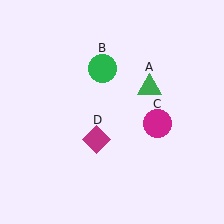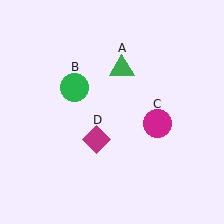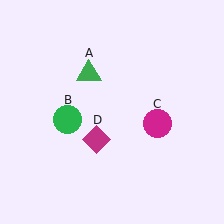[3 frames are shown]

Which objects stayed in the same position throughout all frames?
Magenta circle (object C) and magenta diamond (object D) remained stationary.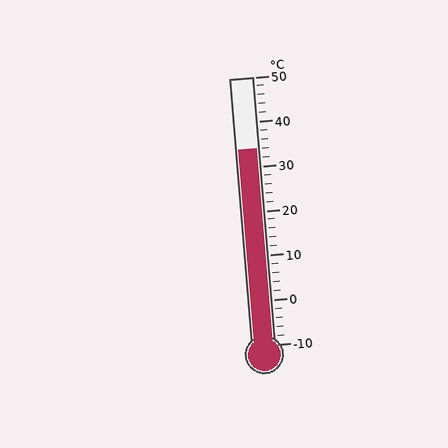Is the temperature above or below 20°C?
The temperature is above 20°C.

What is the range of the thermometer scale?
The thermometer scale ranges from -10°C to 50°C.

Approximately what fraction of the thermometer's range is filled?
The thermometer is filled to approximately 75% of its range.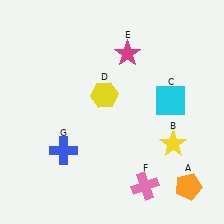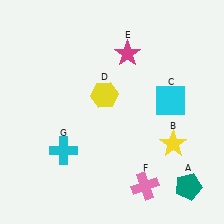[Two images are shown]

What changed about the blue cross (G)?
In Image 1, G is blue. In Image 2, it changed to cyan.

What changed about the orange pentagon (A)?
In Image 1, A is orange. In Image 2, it changed to teal.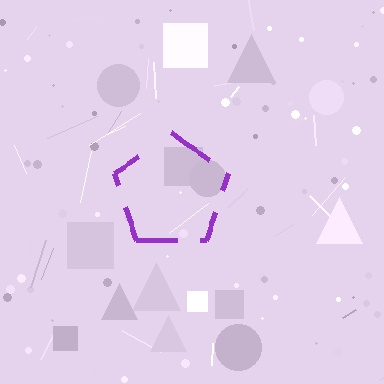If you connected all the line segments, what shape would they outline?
They would outline a pentagon.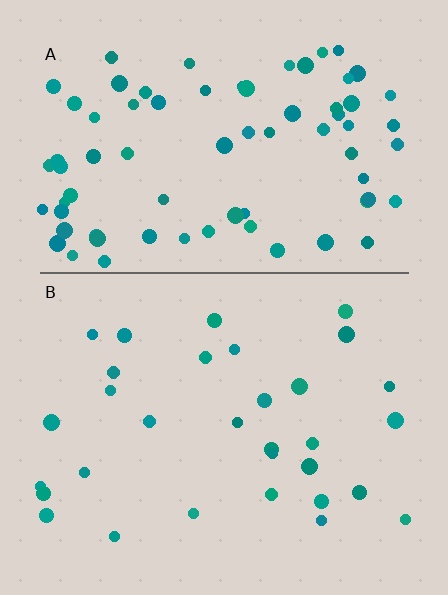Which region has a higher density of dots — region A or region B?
A (the top).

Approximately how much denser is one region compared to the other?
Approximately 2.4× — region A over region B.